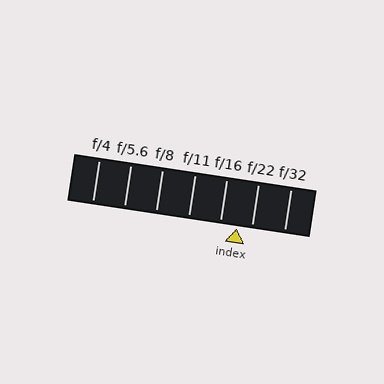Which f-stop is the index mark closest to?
The index mark is closest to f/22.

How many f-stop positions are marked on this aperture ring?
There are 7 f-stop positions marked.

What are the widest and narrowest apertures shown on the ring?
The widest aperture shown is f/4 and the narrowest is f/32.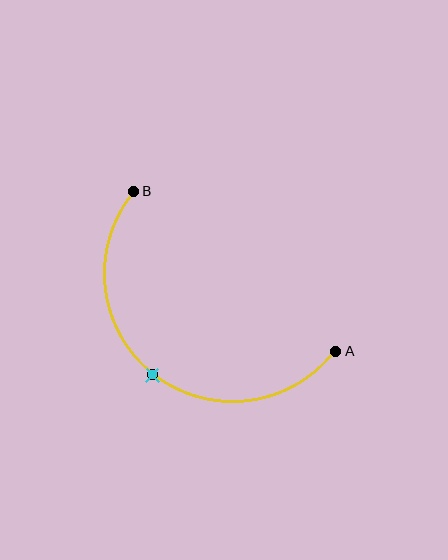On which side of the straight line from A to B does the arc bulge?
The arc bulges below and to the left of the straight line connecting A and B.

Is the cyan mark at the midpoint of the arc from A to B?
Yes. The cyan mark lies on the arc at equal arc-length from both A and B — it is the arc midpoint.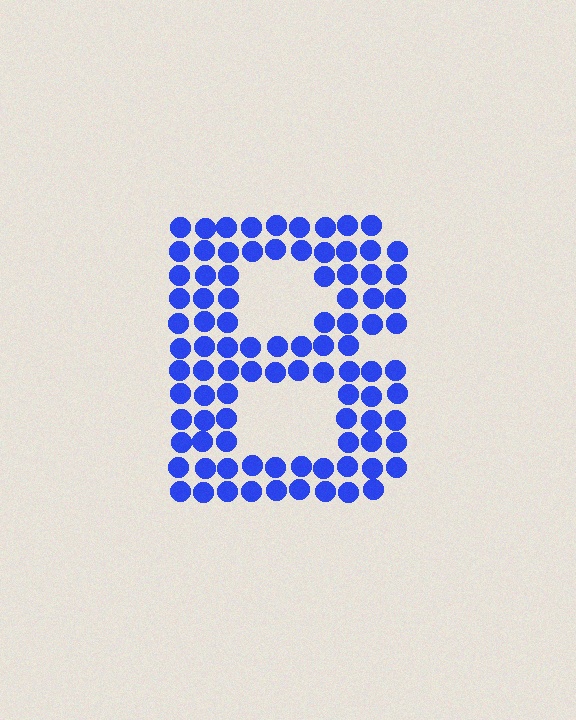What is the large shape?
The large shape is the letter B.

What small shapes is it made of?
It is made of small circles.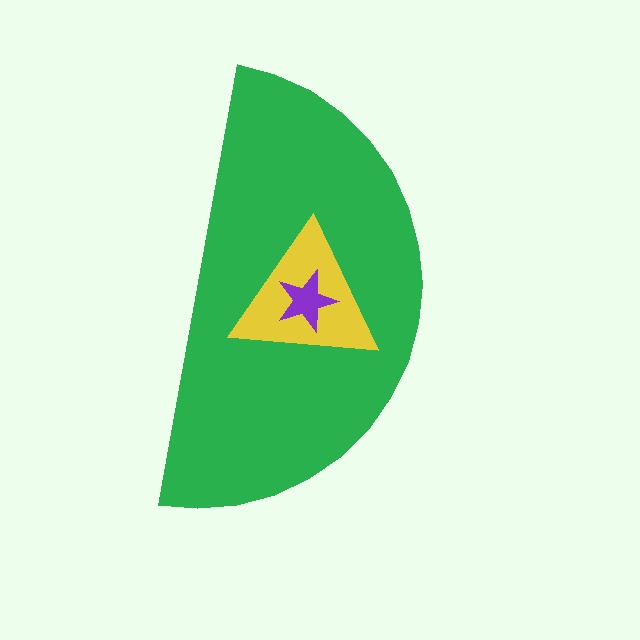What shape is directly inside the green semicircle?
The yellow triangle.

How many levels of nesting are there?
3.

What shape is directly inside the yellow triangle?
The purple star.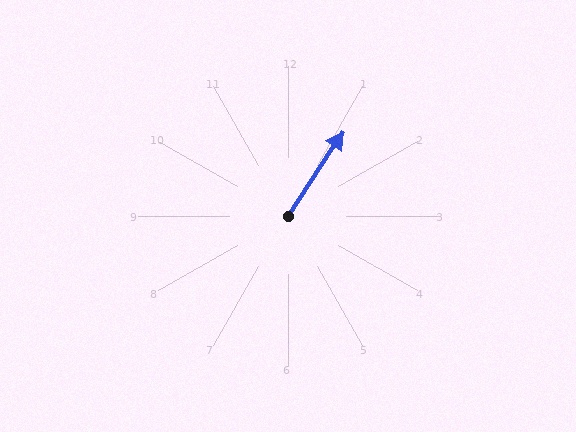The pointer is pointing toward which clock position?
Roughly 1 o'clock.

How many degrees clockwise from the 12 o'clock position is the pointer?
Approximately 33 degrees.